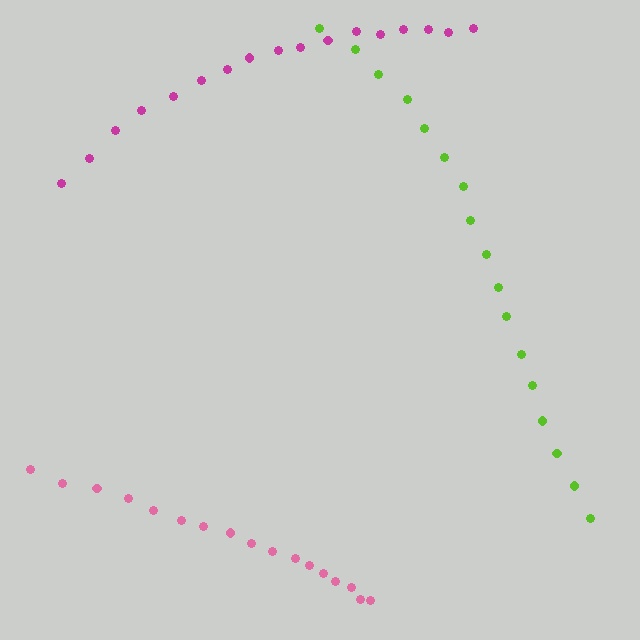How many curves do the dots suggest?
There are 3 distinct paths.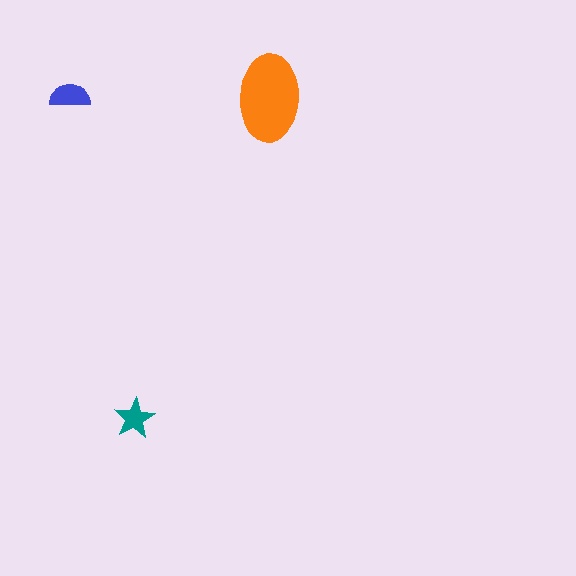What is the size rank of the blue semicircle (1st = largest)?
2nd.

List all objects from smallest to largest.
The teal star, the blue semicircle, the orange ellipse.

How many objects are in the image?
There are 3 objects in the image.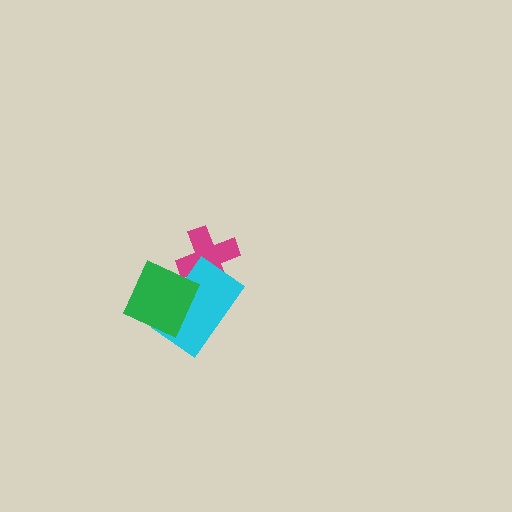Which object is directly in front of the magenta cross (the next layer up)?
The cyan rectangle is directly in front of the magenta cross.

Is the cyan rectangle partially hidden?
Yes, it is partially covered by another shape.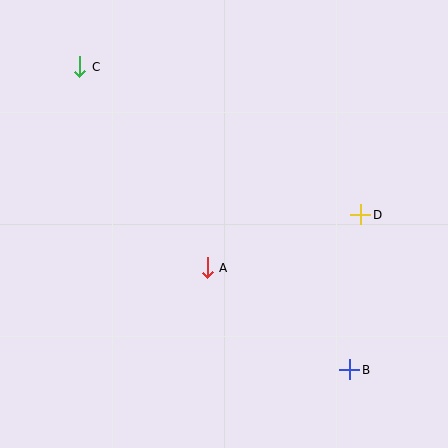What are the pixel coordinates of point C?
Point C is at (80, 67).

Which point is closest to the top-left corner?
Point C is closest to the top-left corner.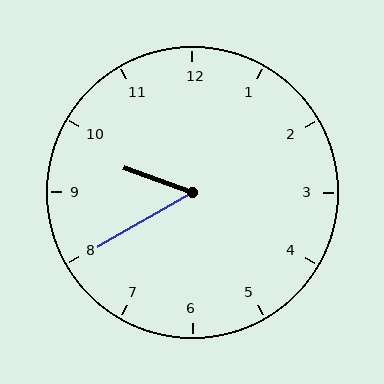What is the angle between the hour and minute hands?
Approximately 50 degrees.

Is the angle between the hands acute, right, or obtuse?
It is acute.